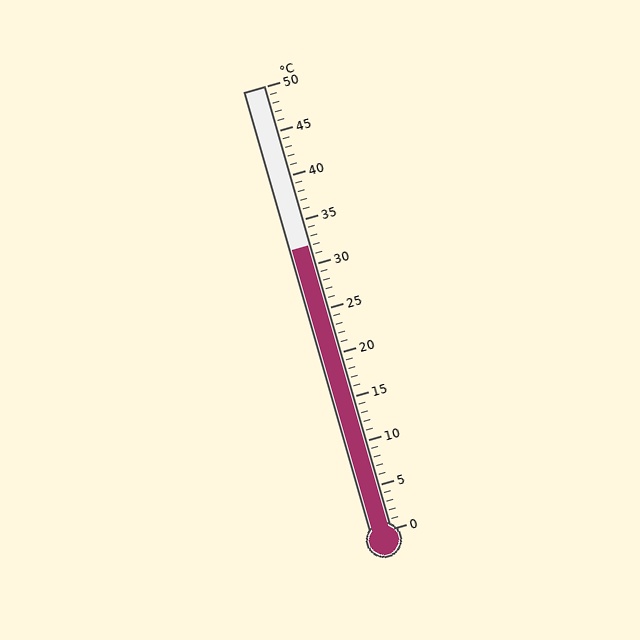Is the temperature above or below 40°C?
The temperature is below 40°C.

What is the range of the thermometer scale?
The thermometer scale ranges from 0°C to 50°C.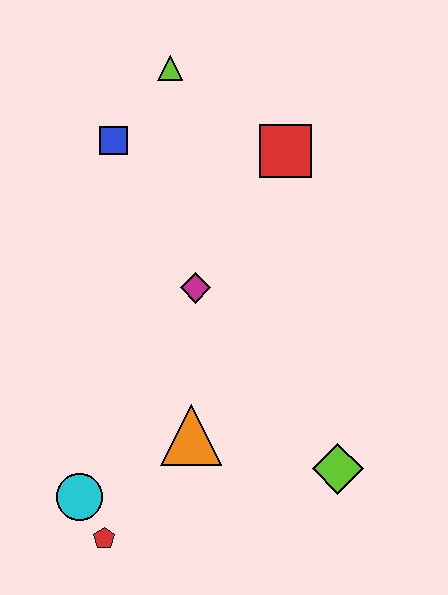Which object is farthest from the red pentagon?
The lime triangle is farthest from the red pentagon.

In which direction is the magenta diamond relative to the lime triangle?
The magenta diamond is below the lime triangle.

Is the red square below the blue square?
Yes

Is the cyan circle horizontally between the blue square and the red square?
No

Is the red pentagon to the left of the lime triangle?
Yes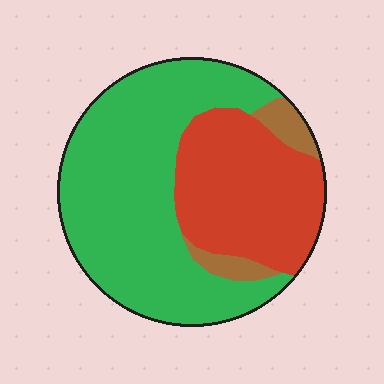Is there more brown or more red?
Red.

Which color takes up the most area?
Green, at roughly 60%.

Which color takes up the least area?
Brown, at roughly 5%.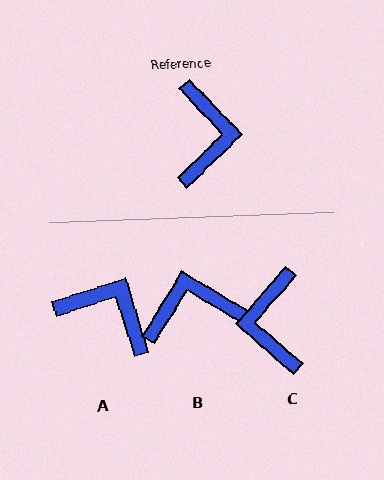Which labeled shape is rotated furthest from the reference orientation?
C, about 175 degrees away.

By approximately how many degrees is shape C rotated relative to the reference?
Approximately 175 degrees clockwise.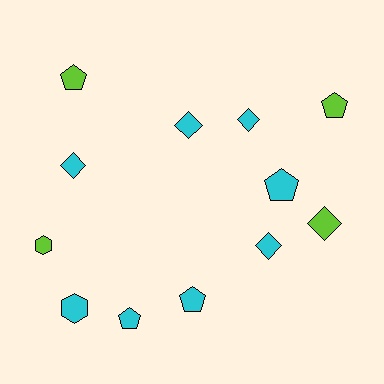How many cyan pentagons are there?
There are 3 cyan pentagons.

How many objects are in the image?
There are 12 objects.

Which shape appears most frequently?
Diamond, with 5 objects.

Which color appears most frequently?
Cyan, with 8 objects.